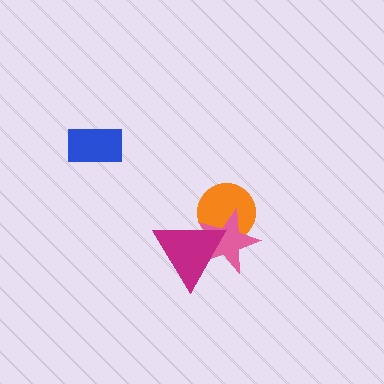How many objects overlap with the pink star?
2 objects overlap with the pink star.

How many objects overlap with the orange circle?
2 objects overlap with the orange circle.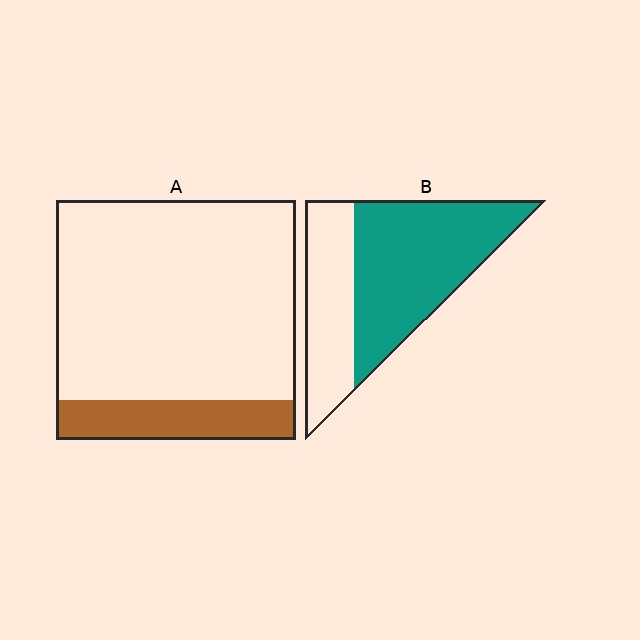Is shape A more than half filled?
No.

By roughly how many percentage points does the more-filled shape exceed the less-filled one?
By roughly 45 percentage points (B over A).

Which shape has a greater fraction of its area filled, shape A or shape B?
Shape B.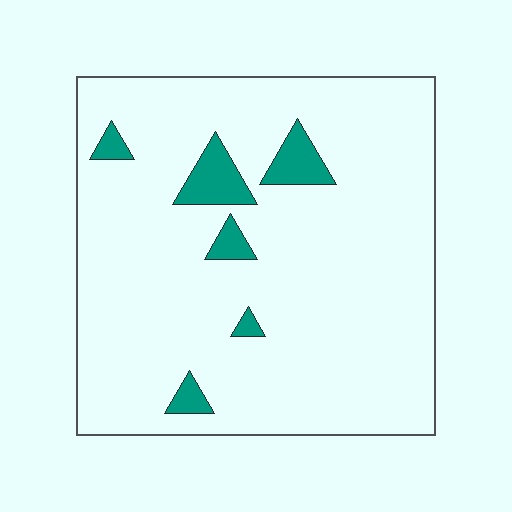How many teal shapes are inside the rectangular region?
6.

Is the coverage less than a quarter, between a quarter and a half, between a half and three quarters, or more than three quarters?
Less than a quarter.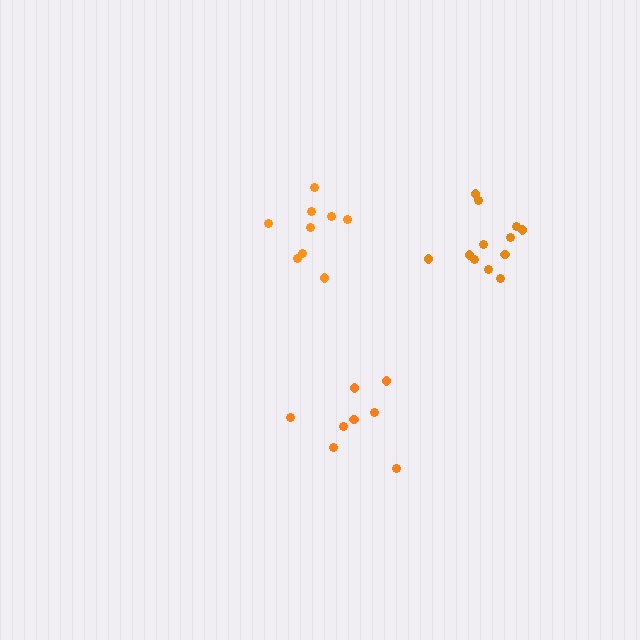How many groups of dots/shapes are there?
There are 3 groups.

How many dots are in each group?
Group 1: 8 dots, Group 2: 9 dots, Group 3: 12 dots (29 total).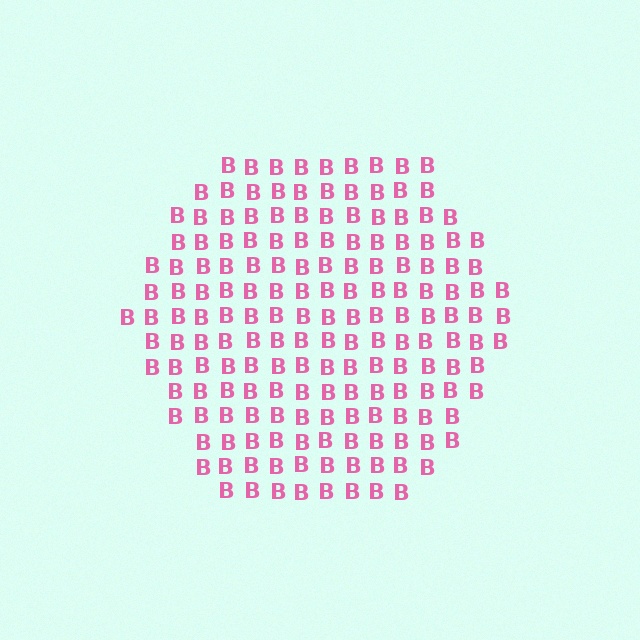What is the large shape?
The large shape is a hexagon.